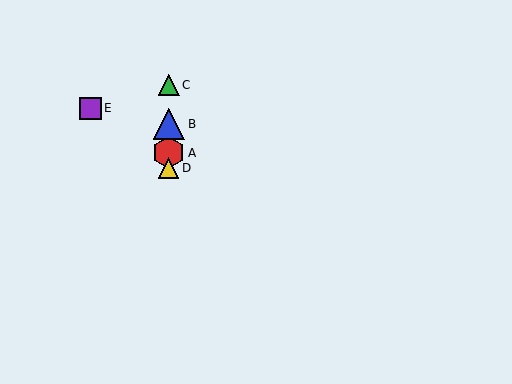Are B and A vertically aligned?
Yes, both are at x≈169.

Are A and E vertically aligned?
No, A is at x≈169 and E is at x≈90.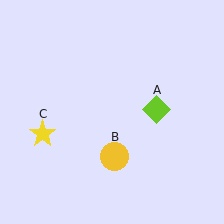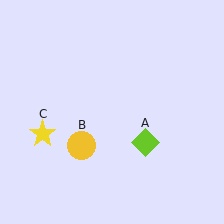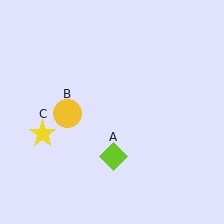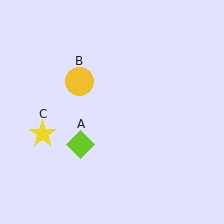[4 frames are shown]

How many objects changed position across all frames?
2 objects changed position: lime diamond (object A), yellow circle (object B).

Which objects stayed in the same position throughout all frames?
Yellow star (object C) remained stationary.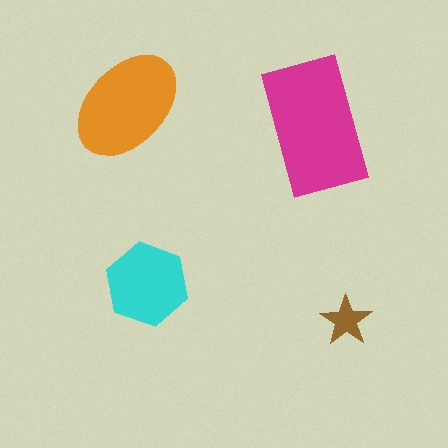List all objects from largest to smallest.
The magenta rectangle, the orange ellipse, the cyan hexagon, the brown star.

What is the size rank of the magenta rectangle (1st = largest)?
1st.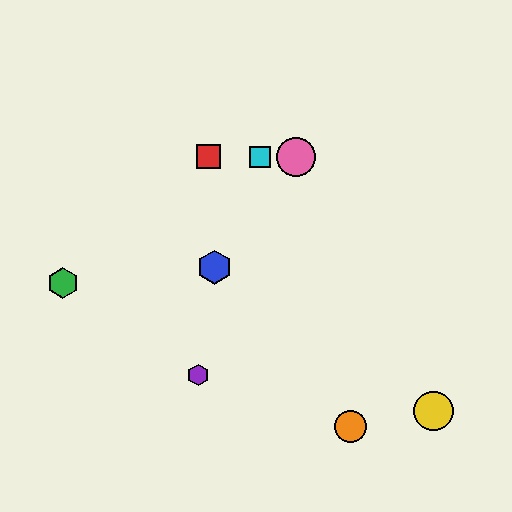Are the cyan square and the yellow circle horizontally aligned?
No, the cyan square is at y≈157 and the yellow circle is at y≈411.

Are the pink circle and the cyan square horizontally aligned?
Yes, both are at y≈157.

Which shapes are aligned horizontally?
The red square, the cyan square, the pink circle are aligned horizontally.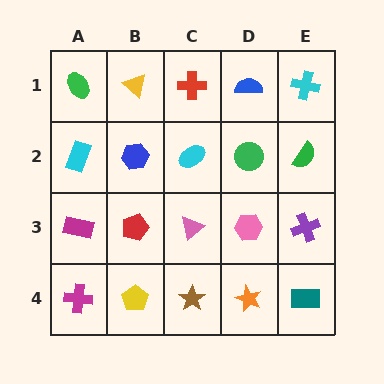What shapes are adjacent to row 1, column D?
A green circle (row 2, column D), a red cross (row 1, column C), a cyan cross (row 1, column E).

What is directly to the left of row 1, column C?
A yellow triangle.